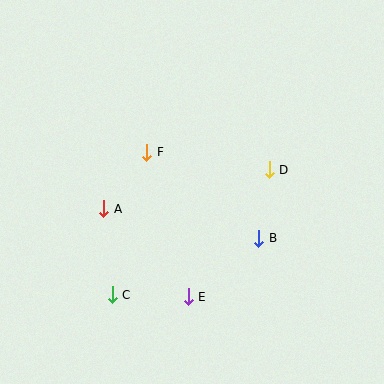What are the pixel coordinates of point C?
Point C is at (112, 295).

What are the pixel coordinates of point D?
Point D is at (269, 170).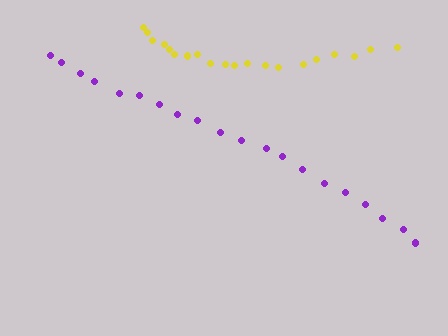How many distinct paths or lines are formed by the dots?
There are 2 distinct paths.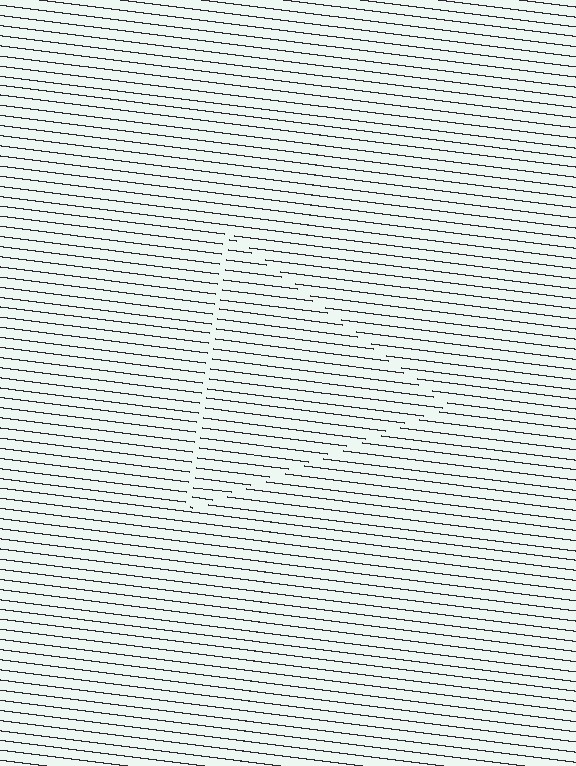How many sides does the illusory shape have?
3 sides — the line-ends trace a triangle.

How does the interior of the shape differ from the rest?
The interior of the shape contains the same grating, shifted by half a period — the contour is defined by the phase discontinuity where line-ends from the inner and outer gratings abut.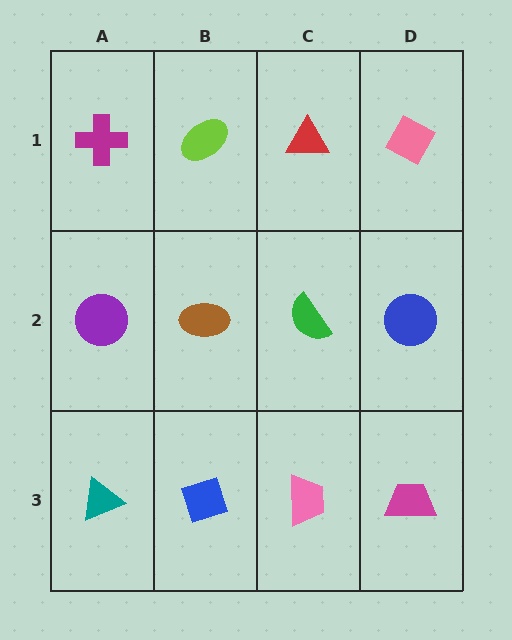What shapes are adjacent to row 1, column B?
A brown ellipse (row 2, column B), a magenta cross (row 1, column A), a red triangle (row 1, column C).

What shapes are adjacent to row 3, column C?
A green semicircle (row 2, column C), a blue diamond (row 3, column B), a magenta trapezoid (row 3, column D).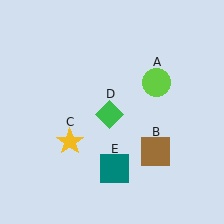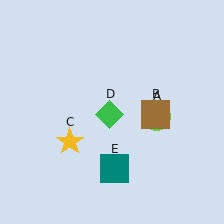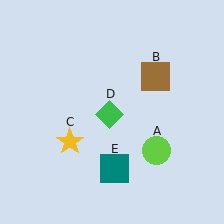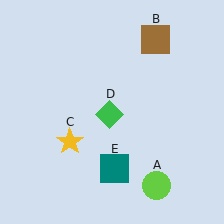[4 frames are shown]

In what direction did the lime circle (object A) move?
The lime circle (object A) moved down.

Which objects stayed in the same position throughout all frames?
Yellow star (object C) and green diamond (object D) and teal square (object E) remained stationary.